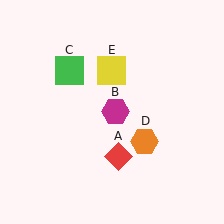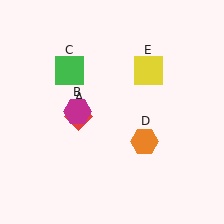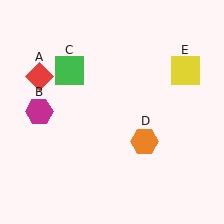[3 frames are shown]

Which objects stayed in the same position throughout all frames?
Green square (object C) and orange hexagon (object D) remained stationary.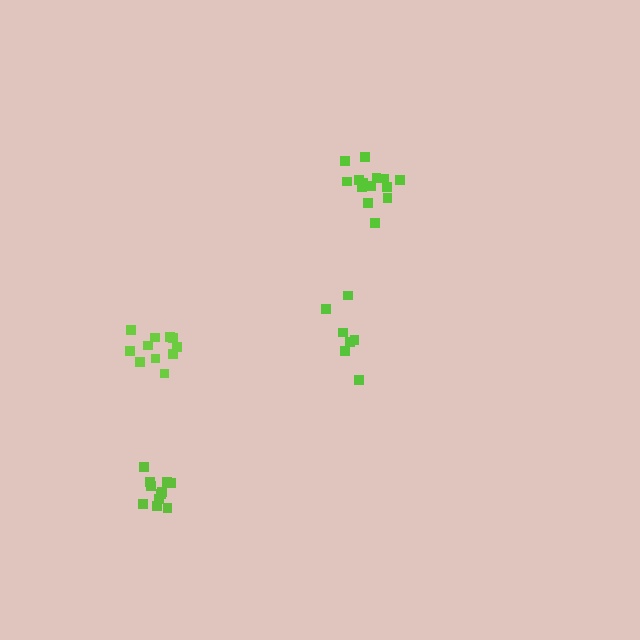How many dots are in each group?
Group 1: 11 dots, Group 2: 11 dots, Group 3: 14 dots, Group 4: 8 dots (44 total).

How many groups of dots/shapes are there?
There are 4 groups.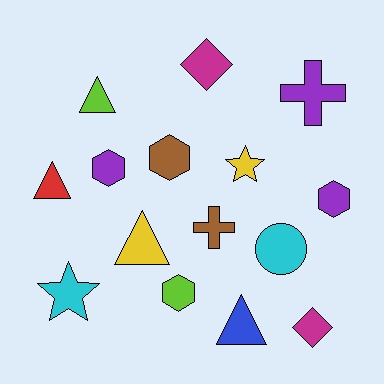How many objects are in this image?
There are 15 objects.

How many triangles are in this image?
There are 4 triangles.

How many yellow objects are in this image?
There are 2 yellow objects.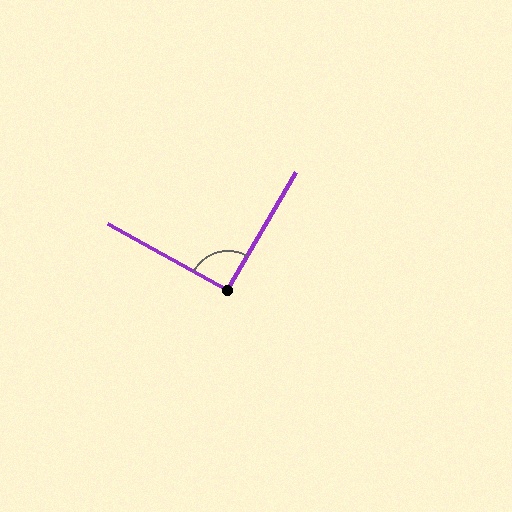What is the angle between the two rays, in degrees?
Approximately 91 degrees.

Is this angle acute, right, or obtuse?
It is approximately a right angle.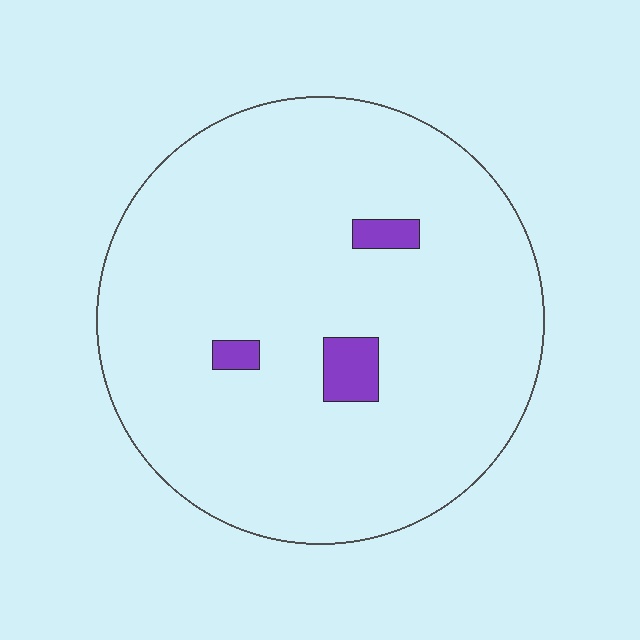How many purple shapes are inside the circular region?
3.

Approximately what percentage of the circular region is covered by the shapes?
Approximately 5%.